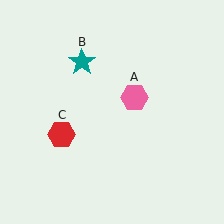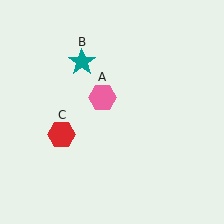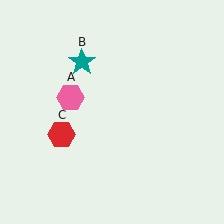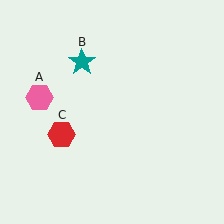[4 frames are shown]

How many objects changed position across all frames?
1 object changed position: pink hexagon (object A).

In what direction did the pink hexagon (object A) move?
The pink hexagon (object A) moved left.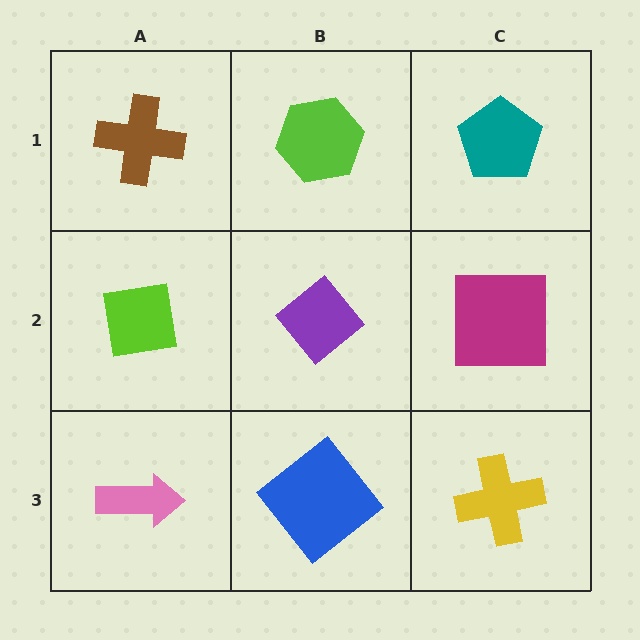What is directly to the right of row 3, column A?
A blue diamond.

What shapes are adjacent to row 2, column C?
A teal pentagon (row 1, column C), a yellow cross (row 3, column C), a purple diamond (row 2, column B).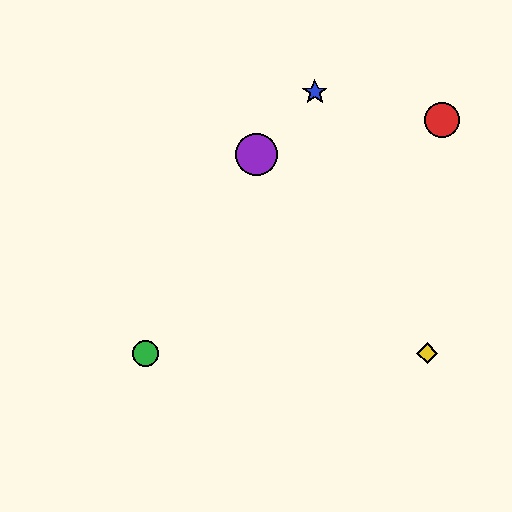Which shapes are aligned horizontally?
The green circle, the yellow diamond are aligned horizontally.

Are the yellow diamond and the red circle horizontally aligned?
No, the yellow diamond is at y≈353 and the red circle is at y≈120.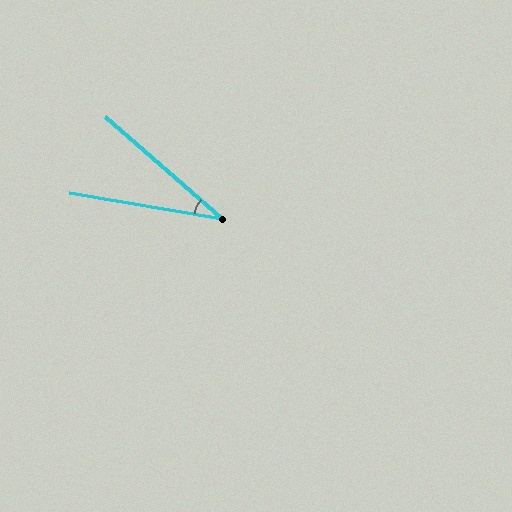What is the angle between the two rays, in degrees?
Approximately 31 degrees.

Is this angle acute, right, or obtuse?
It is acute.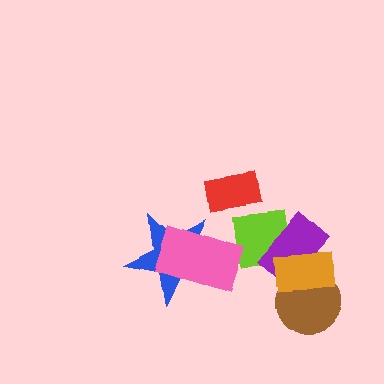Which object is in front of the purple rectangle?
The orange rectangle is in front of the purple rectangle.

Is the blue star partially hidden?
Yes, it is partially covered by another shape.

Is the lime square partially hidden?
Yes, it is partially covered by another shape.